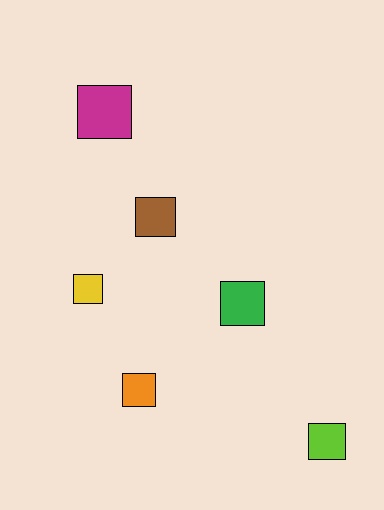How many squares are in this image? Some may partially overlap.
There are 6 squares.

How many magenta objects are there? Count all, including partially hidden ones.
There is 1 magenta object.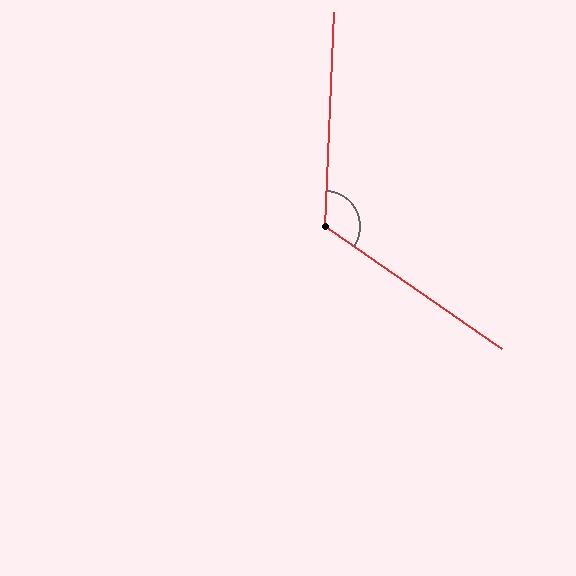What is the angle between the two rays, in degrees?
Approximately 122 degrees.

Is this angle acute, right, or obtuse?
It is obtuse.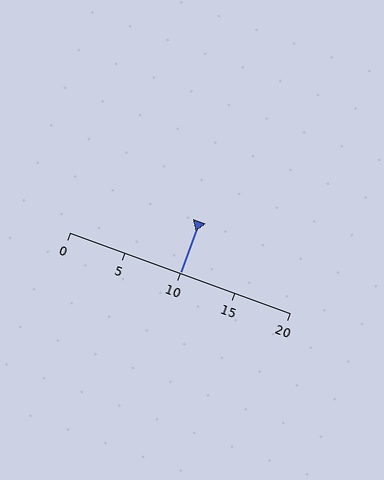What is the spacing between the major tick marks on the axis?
The major ticks are spaced 5 apart.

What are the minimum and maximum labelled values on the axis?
The axis runs from 0 to 20.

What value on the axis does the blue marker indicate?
The marker indicates approximately 10.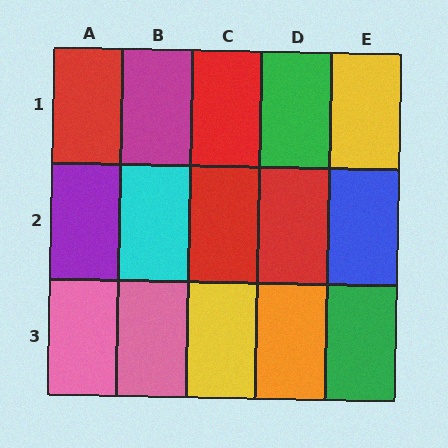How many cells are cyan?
1 cell is cyan.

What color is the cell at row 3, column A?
Pink.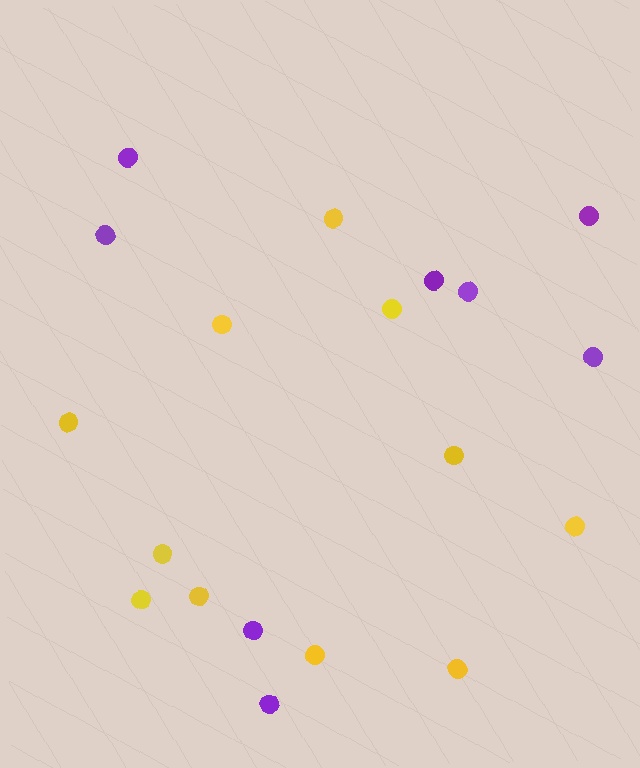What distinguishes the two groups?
There are 2 groups: one group of purple circles (8) and one group of yellow circles (11).